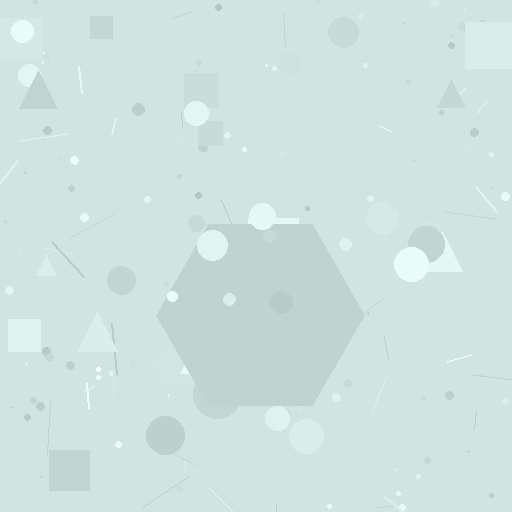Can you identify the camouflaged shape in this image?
The camouflaged shape is a hexagon.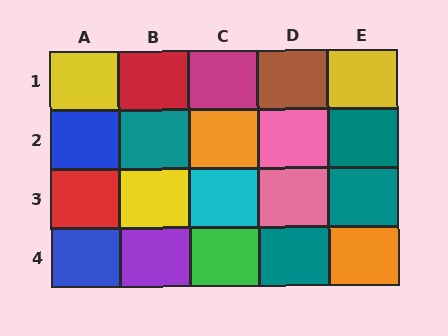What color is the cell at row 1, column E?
Yellow.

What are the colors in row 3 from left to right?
Red, yellow, cyan, pink, teal.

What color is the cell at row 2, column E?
Teal.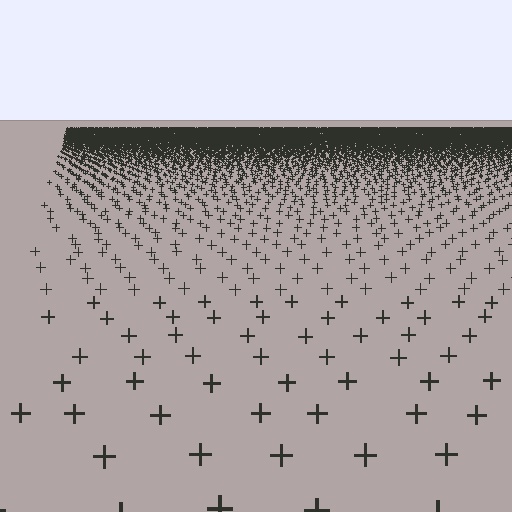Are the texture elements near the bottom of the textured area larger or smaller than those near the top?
Larger. Near the bottom, elements are closer to the viewer and appear at a bigger on-screen size.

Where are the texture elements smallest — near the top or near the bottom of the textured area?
Near the top.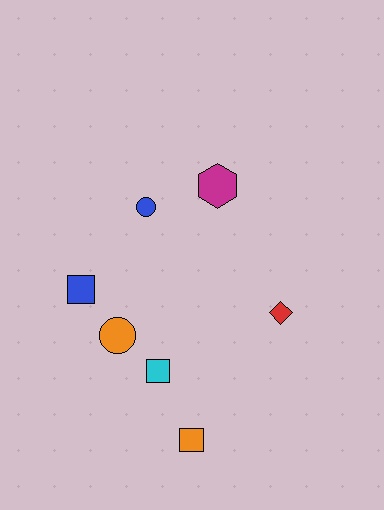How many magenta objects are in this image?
There is 1 magenta object.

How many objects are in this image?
There are 7 objects.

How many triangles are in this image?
There are no triangles.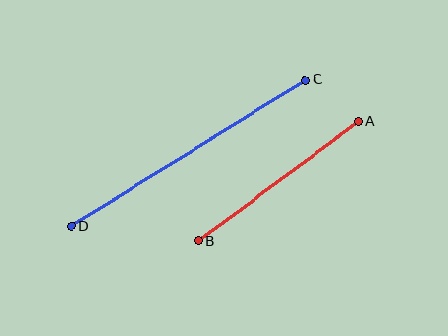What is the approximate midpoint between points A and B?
The midpoint is at approximately (279, 181) pixels.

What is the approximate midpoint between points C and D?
The midpoint is at approximately (188, 153) pixels.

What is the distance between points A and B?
The distance is approximately 200 pixels.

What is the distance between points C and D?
The distance is approximately 276 pixels.